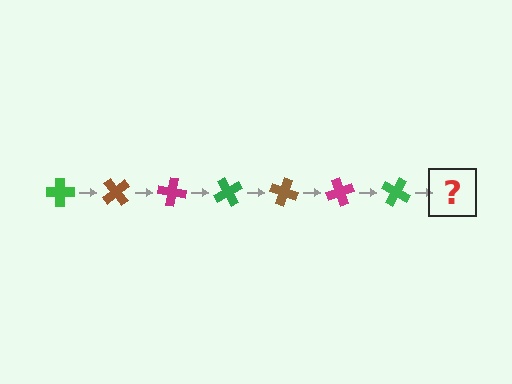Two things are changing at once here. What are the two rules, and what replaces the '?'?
The two rules are that it rotates 50 degrees each step and the color cycles through green, brown, and magenta. The '?' should be a brown cross, rotated 350 degrees from the start.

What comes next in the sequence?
The next element should be a brown cross, rotated 350 degrees from the start.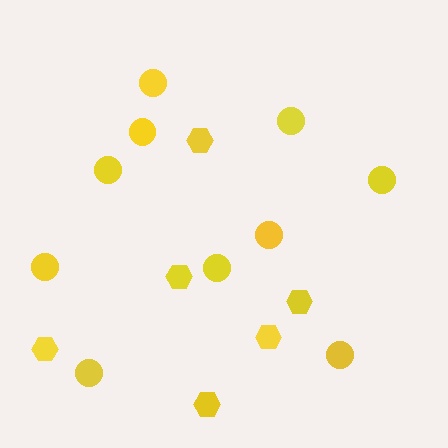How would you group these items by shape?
There are 2 groups: one group of circles (10) and one group of hexagons (6).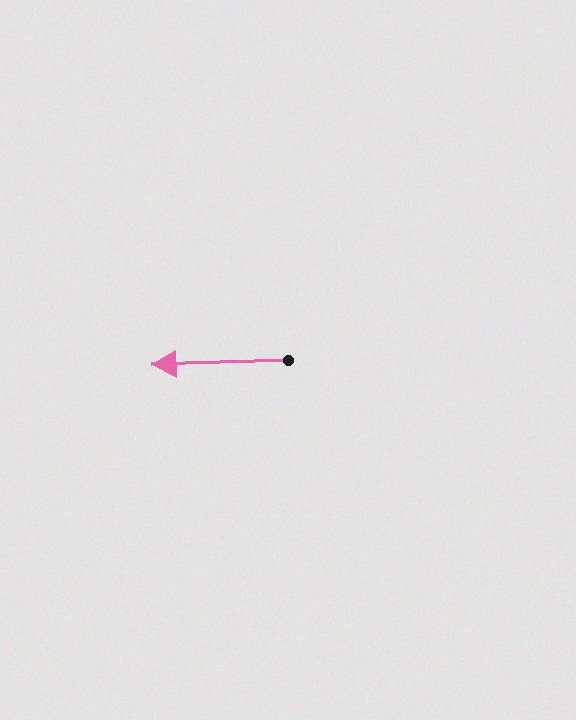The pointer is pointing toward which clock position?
Roughly 9 o'clock.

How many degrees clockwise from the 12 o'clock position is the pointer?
Approximately 268 degrees.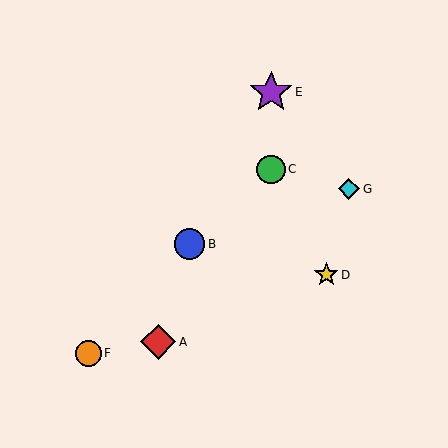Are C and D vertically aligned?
No, C is at x≈271 and D is at x≈326.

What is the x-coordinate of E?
Object E is at x≈271.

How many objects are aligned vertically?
2 objects (C, E) are aligned vertically.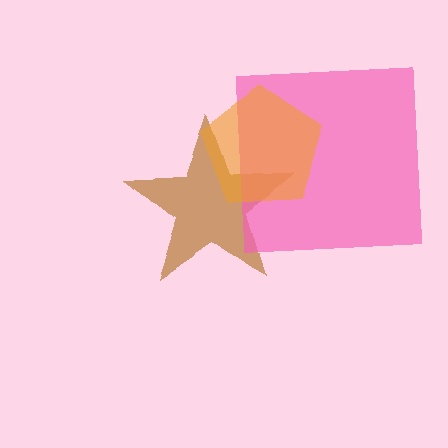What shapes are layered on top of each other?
The layered shapes are: a brown star, a pink square, an orange pentagon.